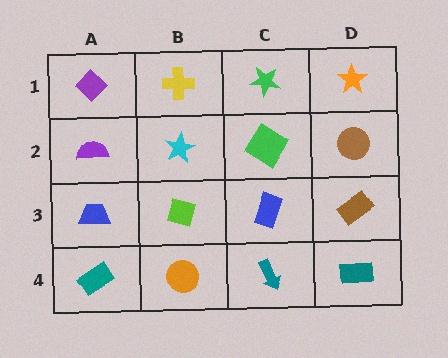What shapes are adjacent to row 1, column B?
A cyan star (row 2, column B), a purple diamond (row 1, column A), a green star (row 1, column C).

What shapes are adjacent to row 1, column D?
A brown circle (row 2, column D), a green star (row 1, column C).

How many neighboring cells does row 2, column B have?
4.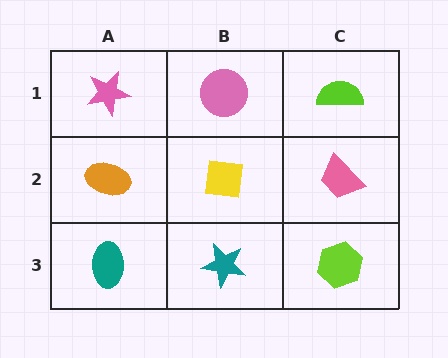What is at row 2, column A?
An orange ellipse.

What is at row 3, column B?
A teal star.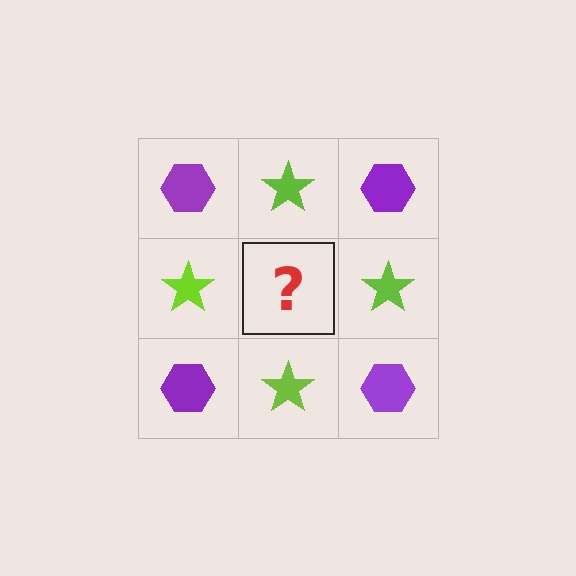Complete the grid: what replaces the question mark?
The question mark should be replaced with a purple hexagon.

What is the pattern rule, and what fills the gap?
The rule is that it alternates purple hexagon and lime star in a checkerboard pattern. The gap should be filled with a purple hexagon.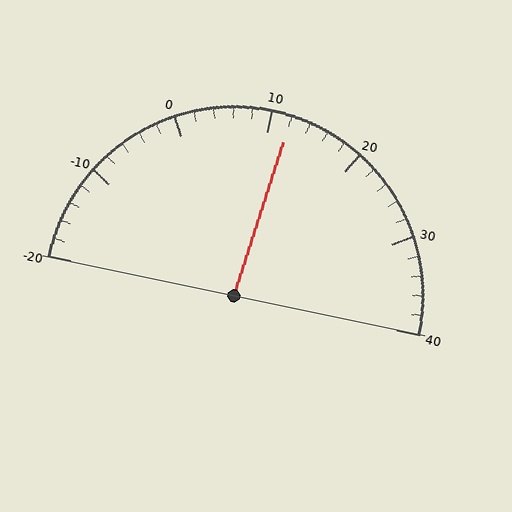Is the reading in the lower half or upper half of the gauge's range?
The reading is in the upper half of the range (-20 to 40).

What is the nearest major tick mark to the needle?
The nearest major tick mark is 10.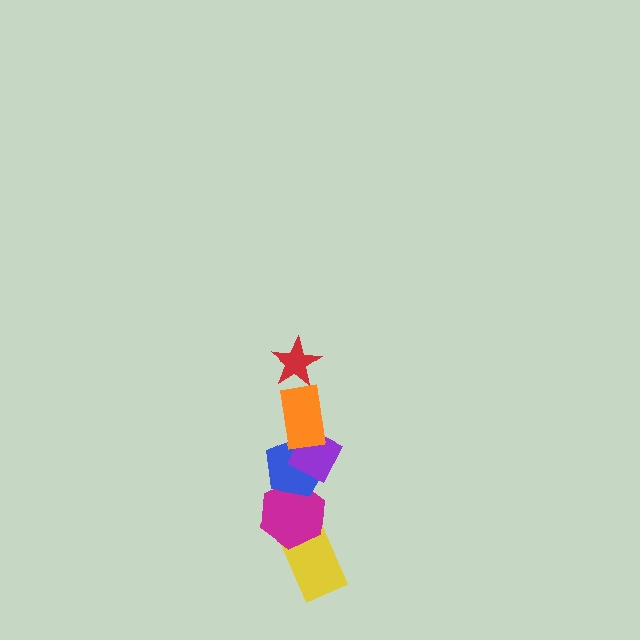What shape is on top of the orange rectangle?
The red star is on top of the orange rectangle.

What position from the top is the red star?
The red star is 1st from the top.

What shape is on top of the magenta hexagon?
The blue pentagon is on top of the magenta hexagon.